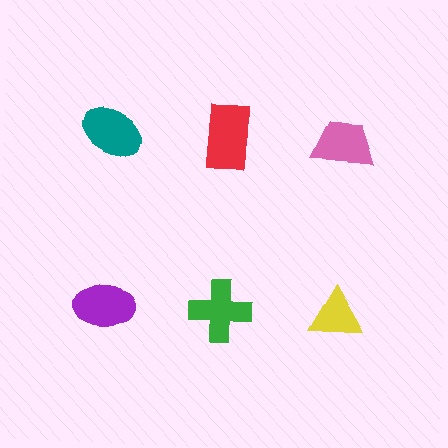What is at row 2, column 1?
A purple ellipse.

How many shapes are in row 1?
3 shapes.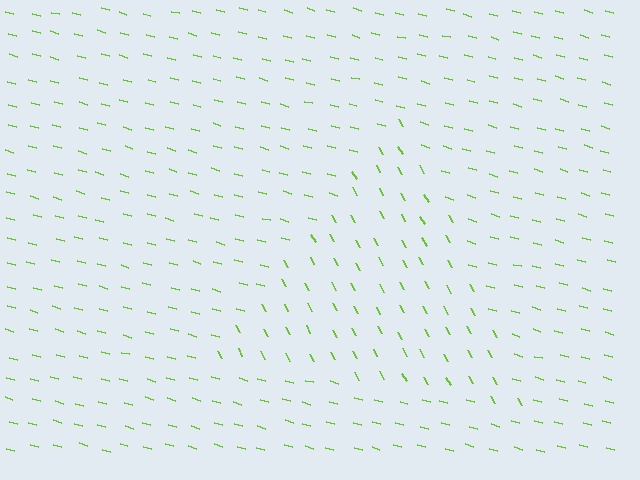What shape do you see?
I see a triangle.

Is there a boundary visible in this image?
Yes, there is a texture boundary formed by a change in line orientation.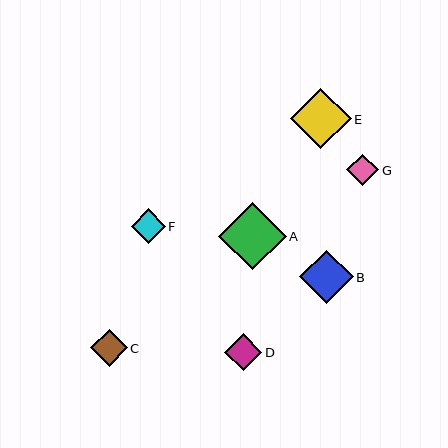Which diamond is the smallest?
Diamond G is the smallest with a size of approximately 32 pixels.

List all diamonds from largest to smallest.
From largest to smallest: A, E, B, D, C, F, G.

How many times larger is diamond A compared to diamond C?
Diamond A is approximately 1.9 times the size of diamond C.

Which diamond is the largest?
Diamond A is the largest with a size of approximately 67 pixels.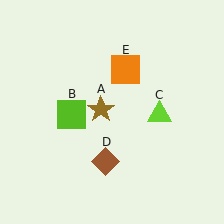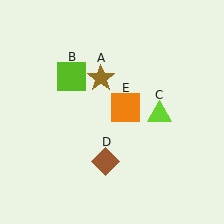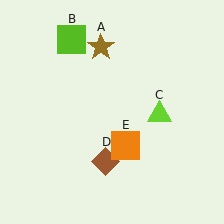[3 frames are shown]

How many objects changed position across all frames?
3 objects changed position: brown star (object A), lime square (object B), orange square (object E).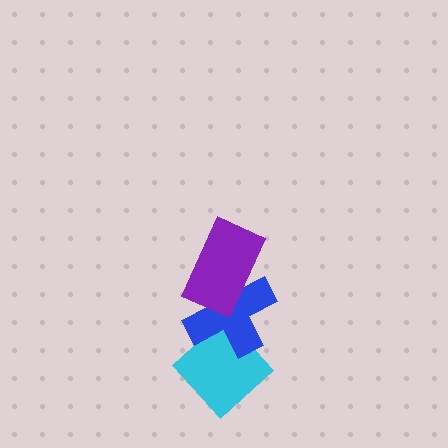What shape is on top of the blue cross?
The purple rectangle is on top of the blue cross.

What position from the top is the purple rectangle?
The purple rectangle is 1st from the top.